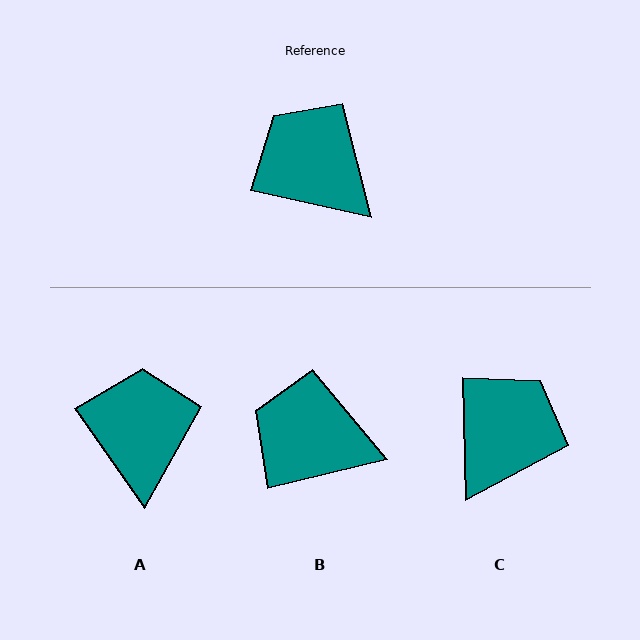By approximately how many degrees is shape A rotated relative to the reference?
Approximately 43 degrees clockwise.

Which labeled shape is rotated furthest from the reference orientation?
C, about 76 degrees away.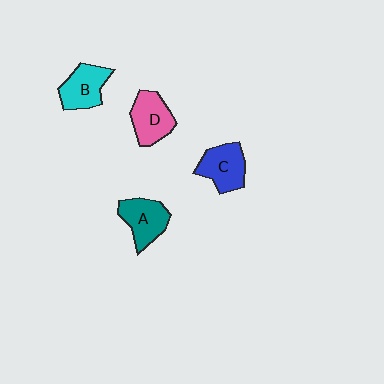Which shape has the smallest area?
Shape B (cyan).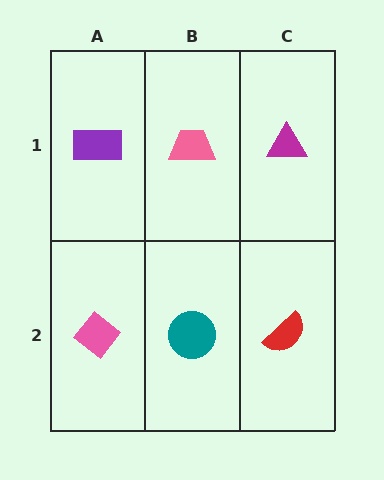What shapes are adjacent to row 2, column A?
A purple rectangle (row 1, column A), a teal circle (row 2, column B).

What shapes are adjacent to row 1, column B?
A teal circle (row 2, column B), a purple rectangle (row 1, column A), a magenta triangle (row 1, column C).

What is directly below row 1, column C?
A red semicircle.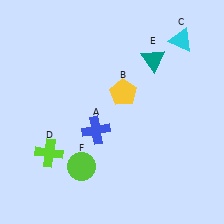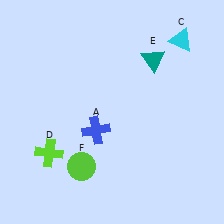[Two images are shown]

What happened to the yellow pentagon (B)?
The yellow pentagon (B) was removed in Image 2. It was in the top-right area of Image 1.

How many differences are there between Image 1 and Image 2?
There is 1 difference between the two images.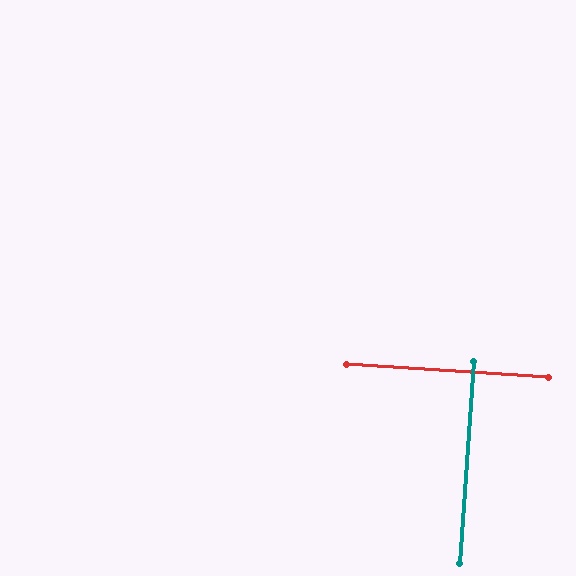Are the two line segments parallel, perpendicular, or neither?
Perpendicular — they meet at approximately 90°.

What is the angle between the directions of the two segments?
Approximately 90 degrees.